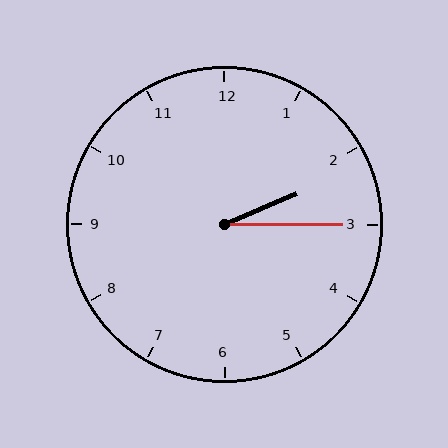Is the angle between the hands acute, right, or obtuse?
It is acute.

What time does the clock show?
2:15.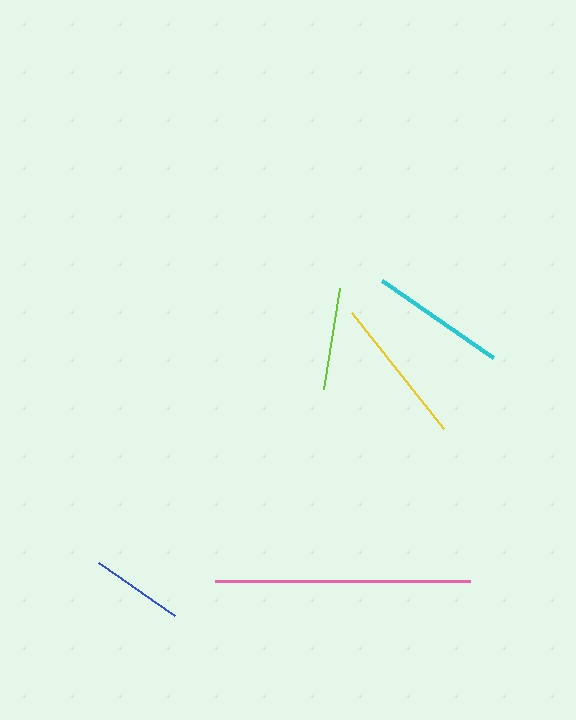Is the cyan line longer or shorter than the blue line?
The cyan line is longer than the blue line.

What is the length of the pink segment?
The pink segment is approximately 254 pixels long.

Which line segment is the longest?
The pink line is the longest at approximately 254 pixels.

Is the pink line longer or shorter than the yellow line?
The pink line is longer than the yellow line.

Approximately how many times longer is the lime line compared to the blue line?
The lime line is approximately 1.1 times the length of the blue line.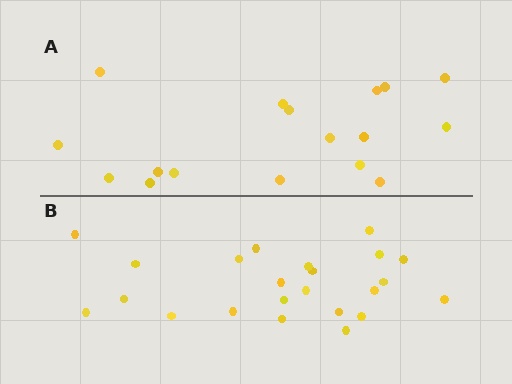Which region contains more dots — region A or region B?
Region B (the bottom region) has more dots.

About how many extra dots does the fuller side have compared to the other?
Region B has about 6 more dots than region A.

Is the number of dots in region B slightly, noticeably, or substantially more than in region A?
Region B has noticeably more, but not dramatically so. The ratio is roughly 1.4 to 1.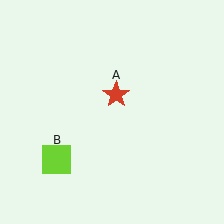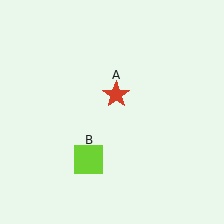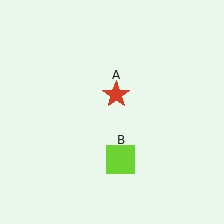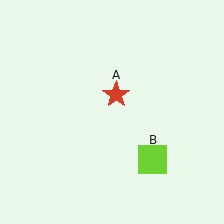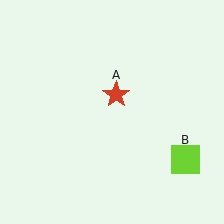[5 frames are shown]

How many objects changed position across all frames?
1 object changed position: lime square (object B).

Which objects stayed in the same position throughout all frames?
Red star (object A) remained stationary.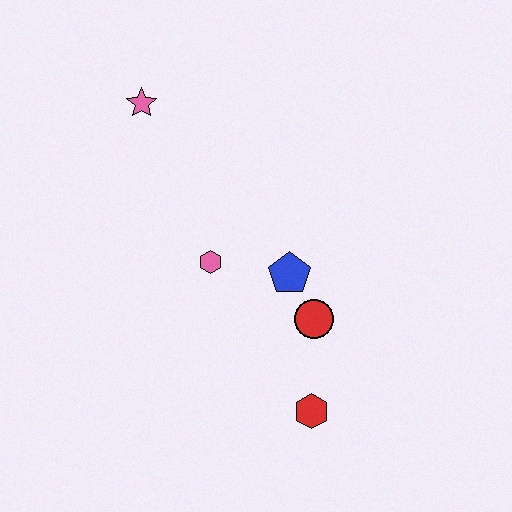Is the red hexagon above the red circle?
No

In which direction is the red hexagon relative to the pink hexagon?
The red hexagon is below the pink hexagon.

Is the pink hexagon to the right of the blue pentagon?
No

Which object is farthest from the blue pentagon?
The pink star is farthest from the blue pentagon.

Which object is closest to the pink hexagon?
The blue pentagon is closest to the pink hexagon.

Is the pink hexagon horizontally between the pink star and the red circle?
Yes